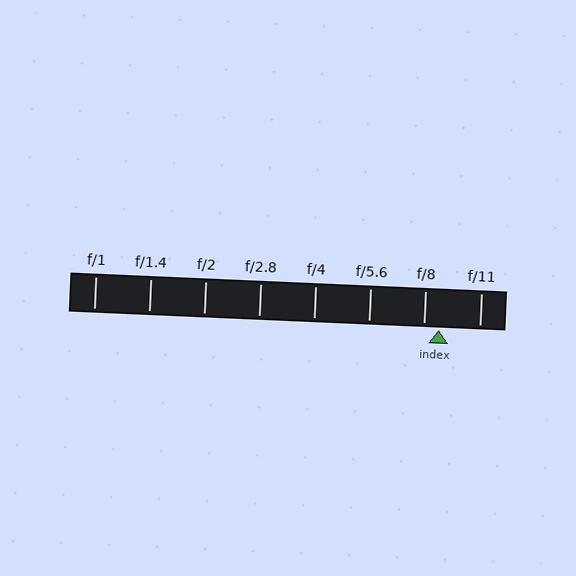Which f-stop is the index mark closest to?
The index mark is closest to f/8.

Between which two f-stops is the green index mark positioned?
The index mark is between f/8 and f/11.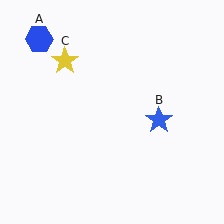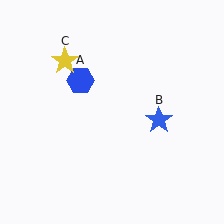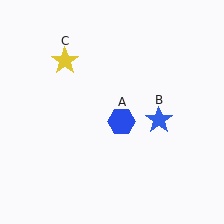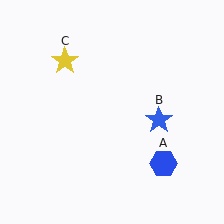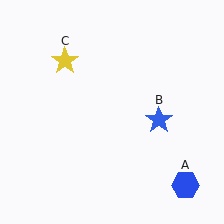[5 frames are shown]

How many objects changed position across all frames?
1 object changed position: blue hexagon (object A).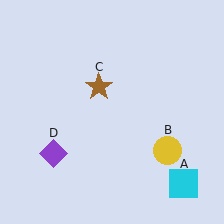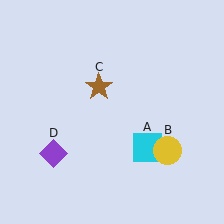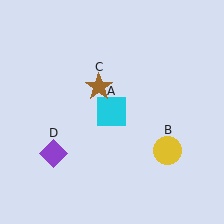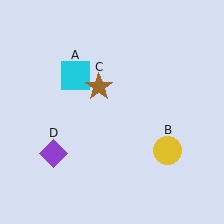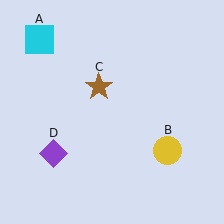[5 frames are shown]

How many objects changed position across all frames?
1 object changed position: cyan square (object A).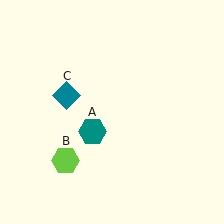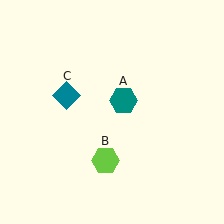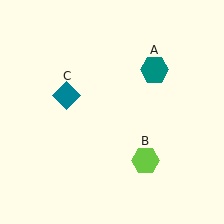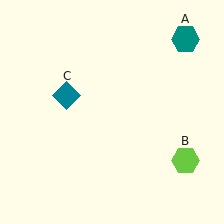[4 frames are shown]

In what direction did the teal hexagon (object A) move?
The teal hexagon (object A) moved up and to the right.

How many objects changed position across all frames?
2 objects changed position: teal hexagon (object A), lime hexagon (object B).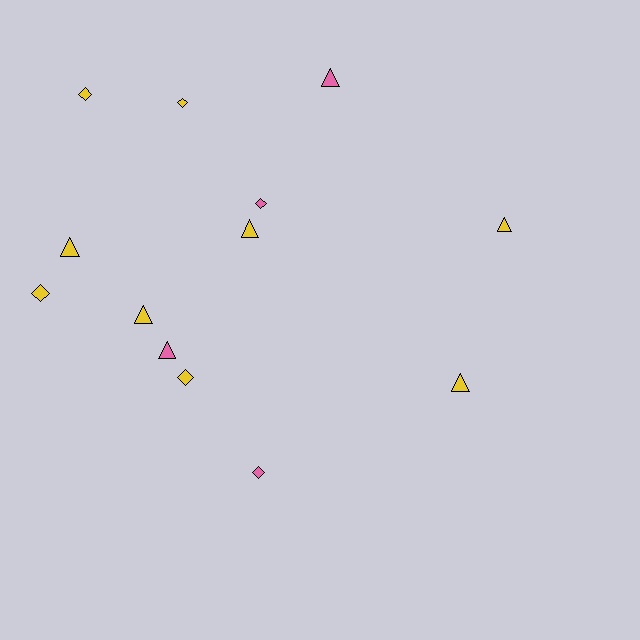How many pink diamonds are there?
There are 2 pink diamonds.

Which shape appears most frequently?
Triangle, with 7 objects.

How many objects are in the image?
There are 13 objects.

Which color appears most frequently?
Yellow, with 9 objects.